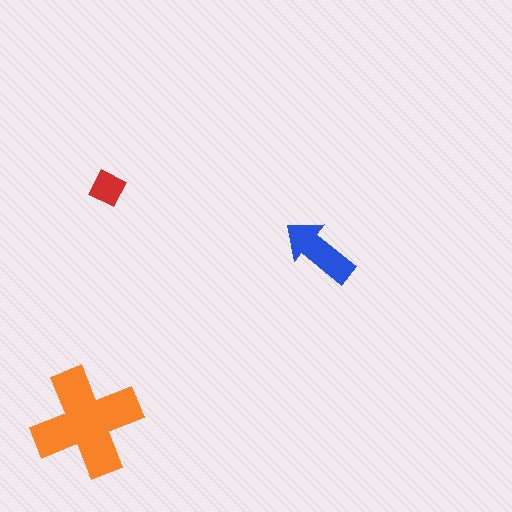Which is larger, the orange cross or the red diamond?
The orange cross.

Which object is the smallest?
The red diamond.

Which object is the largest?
The orange cross.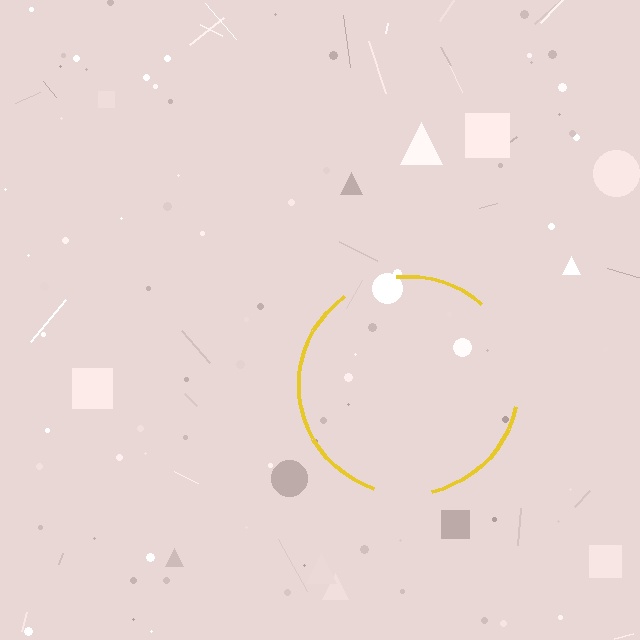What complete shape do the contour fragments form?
The contour fragments form a circle.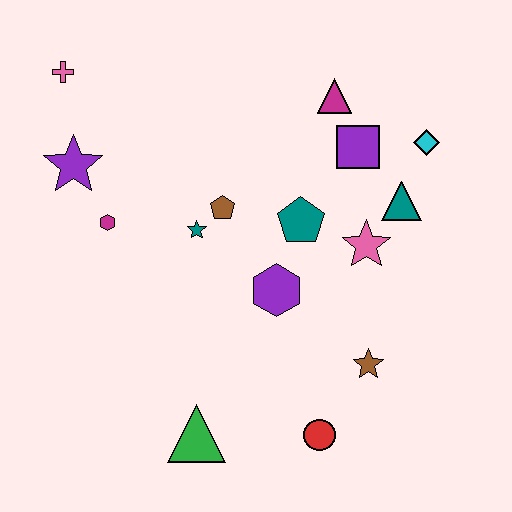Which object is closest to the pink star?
The teal triangle is closest to the pink star.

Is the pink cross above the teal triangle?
Yes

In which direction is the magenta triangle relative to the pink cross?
The magenta triangle is to the right of the pink cross.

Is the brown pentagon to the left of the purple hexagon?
Yes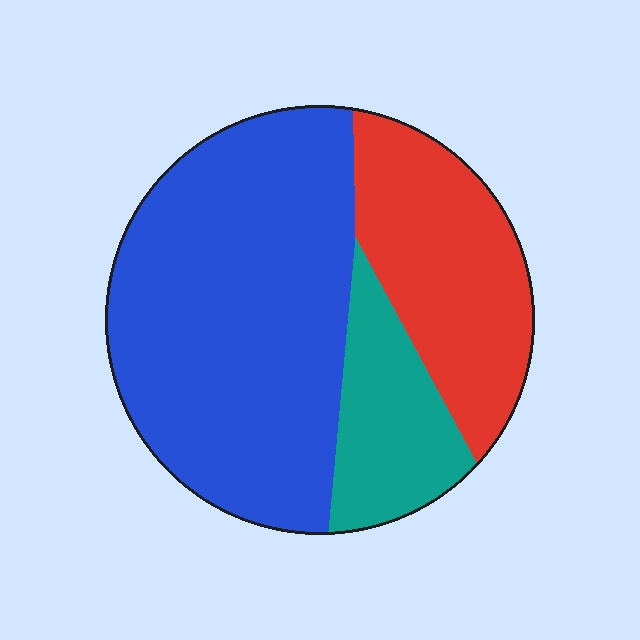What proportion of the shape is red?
Red takes up about one quarter (1/4) of the shape.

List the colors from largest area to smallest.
From largest to smallest: blue, red, teal.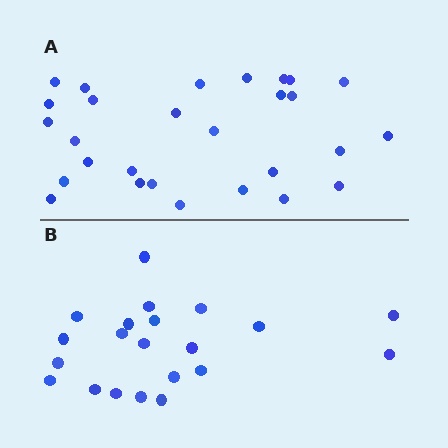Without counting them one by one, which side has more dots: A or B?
Region A (the top region) has more dots.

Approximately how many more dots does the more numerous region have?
Region A has roughly 8 or so more dots than region B.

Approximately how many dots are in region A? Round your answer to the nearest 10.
About 30 dots. (The exact count is 28, which rounds to 30.)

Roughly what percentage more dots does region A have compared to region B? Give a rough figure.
About 35% more.